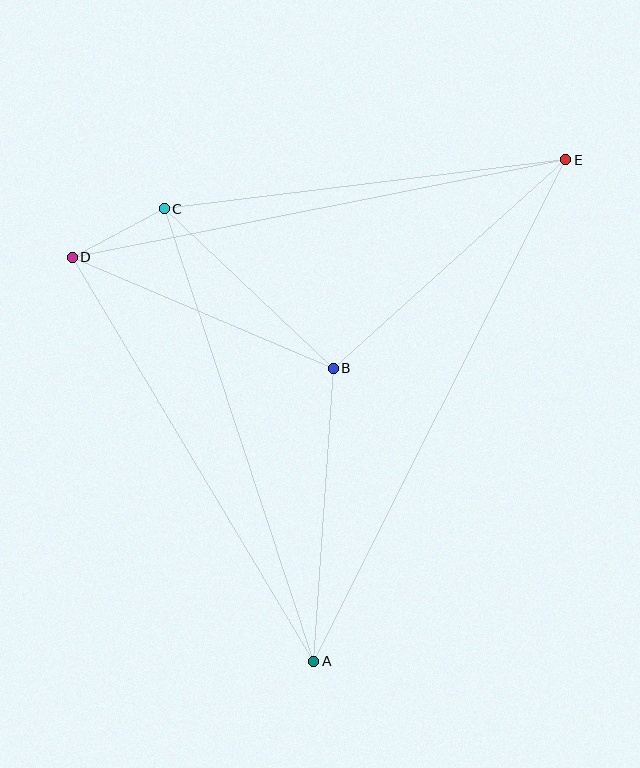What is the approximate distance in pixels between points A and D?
The distance between A and D is approximately 471 pixels.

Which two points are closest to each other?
Points C and D are closest to each other.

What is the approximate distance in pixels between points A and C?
The distance between A and C is approximately 477 pixels.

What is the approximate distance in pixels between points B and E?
The distance between B and E is approximately 312 pixels.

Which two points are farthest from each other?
Points A and E are farthest from each other.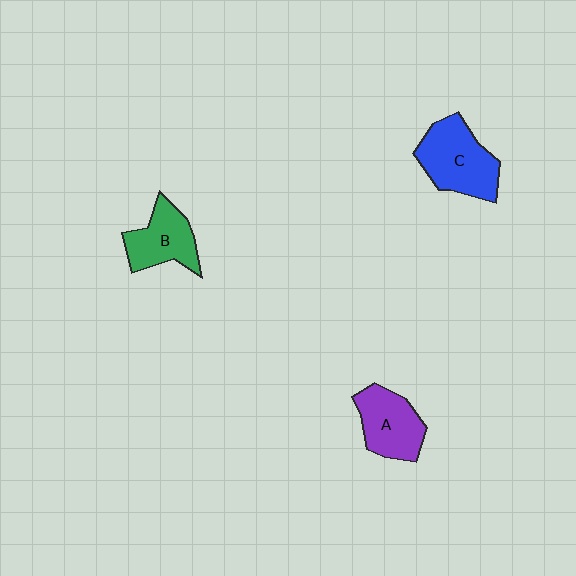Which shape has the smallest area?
Shape B (green).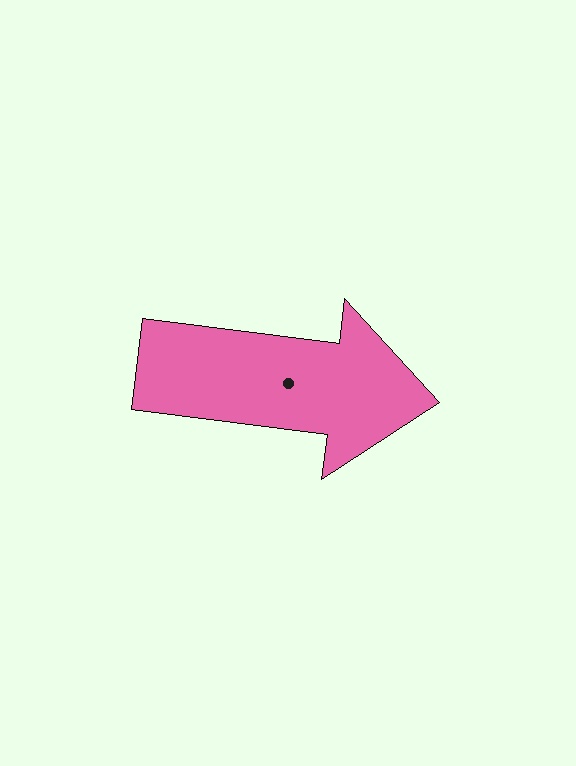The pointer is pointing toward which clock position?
Roughly 3 o'clock.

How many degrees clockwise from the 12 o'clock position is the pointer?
Approximately 97 degrees.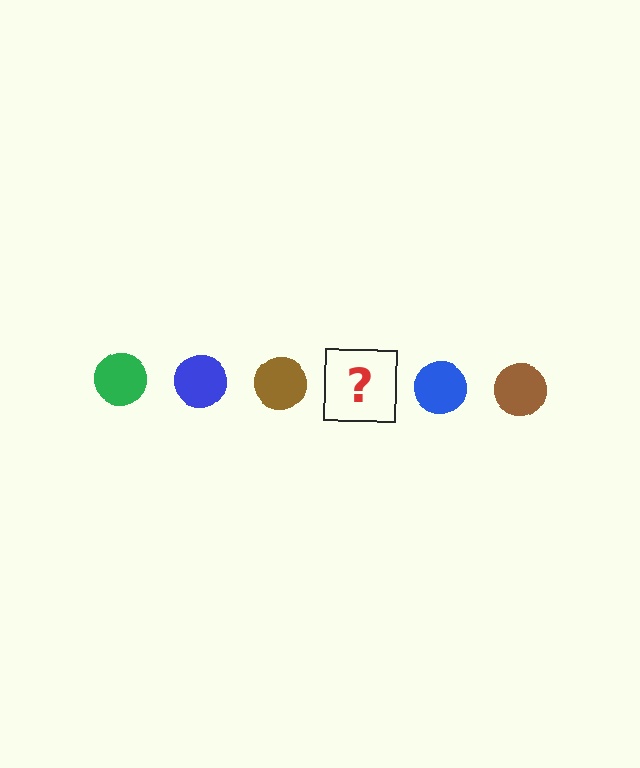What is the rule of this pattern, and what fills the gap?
The rule is that the pattern cycles through green, blue, brown circles. The gap should be filled with a green circle.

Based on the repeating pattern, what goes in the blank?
The blank should be a green circle.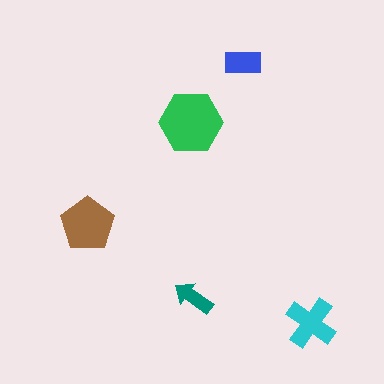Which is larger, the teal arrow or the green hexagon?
The green hexagon.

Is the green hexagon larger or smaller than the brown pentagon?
Larger.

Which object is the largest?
The green hexagon.